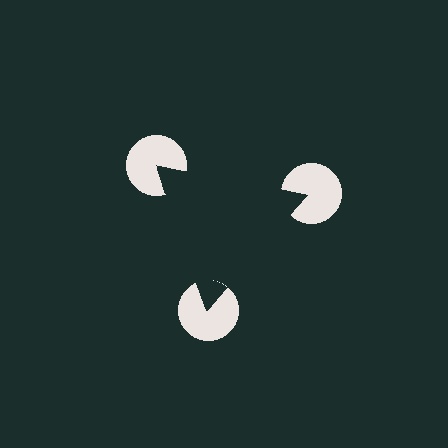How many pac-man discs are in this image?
There are 3 — one at each vertex of the illusory triangle.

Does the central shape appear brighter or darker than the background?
It typically appears slightly darker than the background, even though no actual brightness change is drawn.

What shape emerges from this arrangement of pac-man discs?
An illusory triangle — its edges are inferred from the aligned wedge cuts in the pac-man discs, not physically drawn.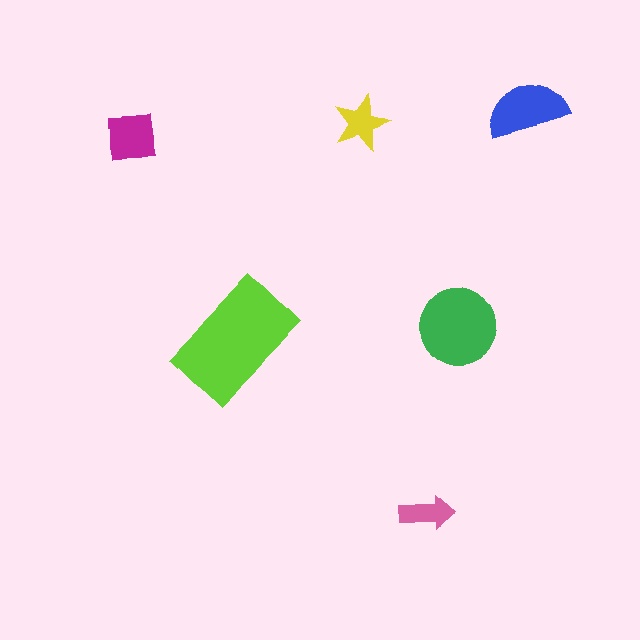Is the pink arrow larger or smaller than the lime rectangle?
Smaller.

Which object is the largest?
The lime rectangle.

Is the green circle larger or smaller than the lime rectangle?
Smaller.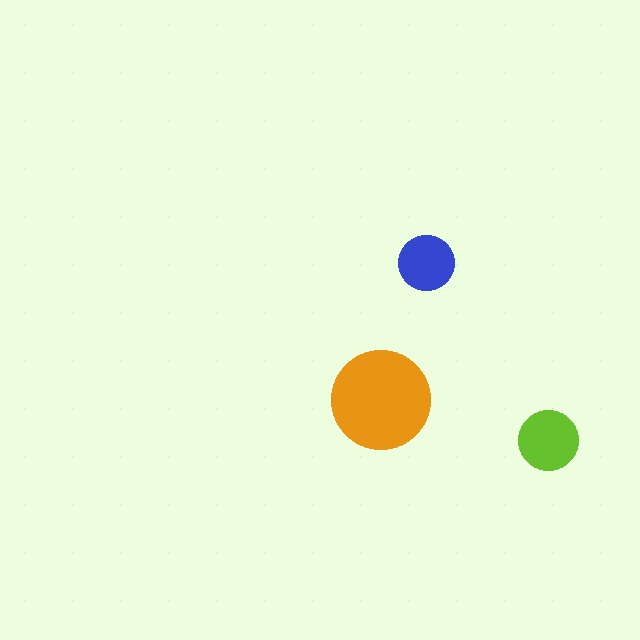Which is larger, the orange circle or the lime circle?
The orange one.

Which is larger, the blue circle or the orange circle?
The orange one.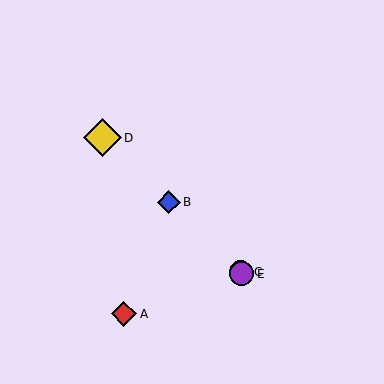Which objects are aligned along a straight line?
Objects B, C, D, E are aligned along a straight line.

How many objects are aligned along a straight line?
4 objects (B, C, D, E) are aligned along a straight line.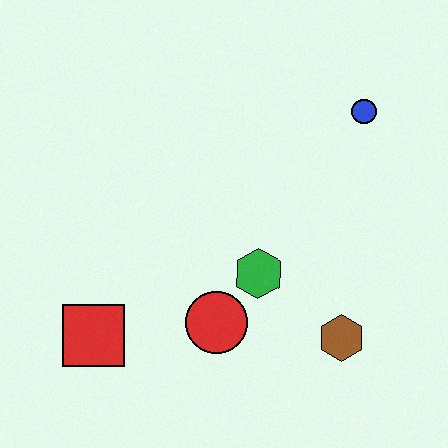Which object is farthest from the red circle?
The blue circle is farthest from the red circle.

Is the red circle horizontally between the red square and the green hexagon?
Yes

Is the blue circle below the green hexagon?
No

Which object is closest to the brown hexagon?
The green hexagon is closest to the brown hexagon.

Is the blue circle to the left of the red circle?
No